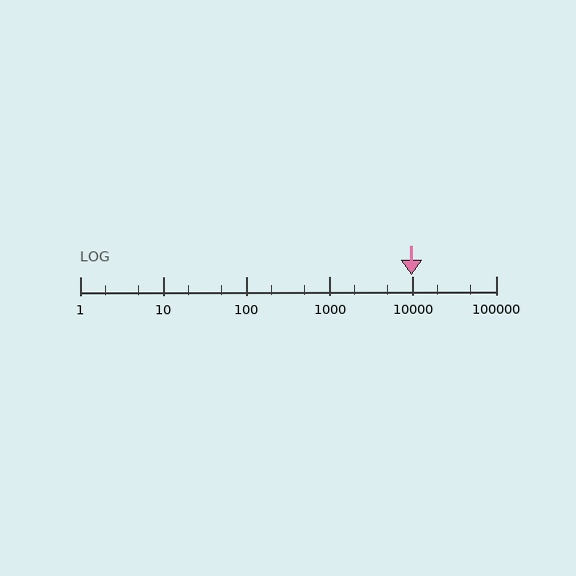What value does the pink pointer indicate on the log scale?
The pointer indicates approximately 9600.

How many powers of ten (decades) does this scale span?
The scale spans 5 decades, from 1 to 100000.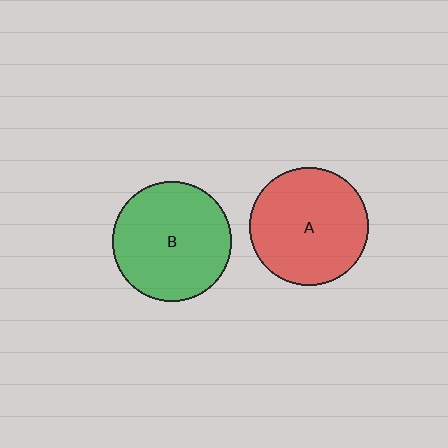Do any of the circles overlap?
No, none of the circles overlap.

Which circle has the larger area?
Circle B (green).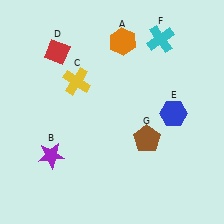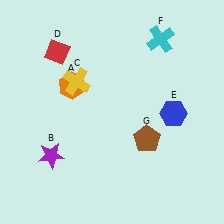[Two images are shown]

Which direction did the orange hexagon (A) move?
The orange hexagon (A) moved left.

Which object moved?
The orange hexagon (A) moved left.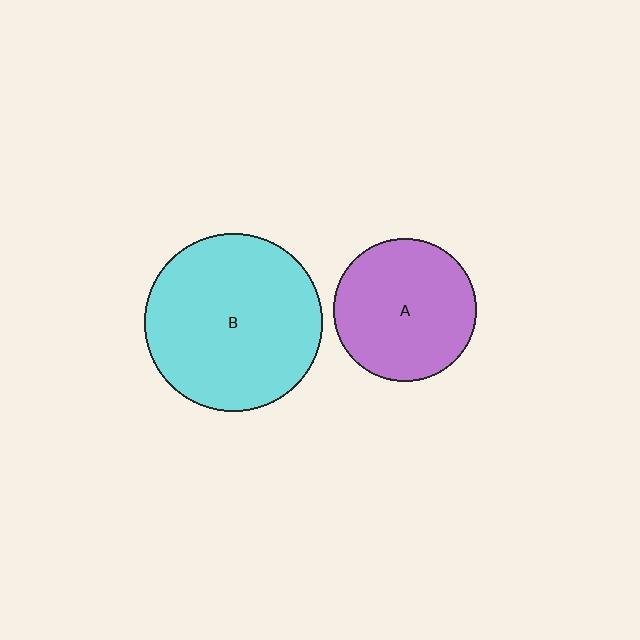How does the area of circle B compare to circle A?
Approximately 1.6 times.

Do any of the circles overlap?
No, none of the circles overlap.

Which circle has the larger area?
Circle B (cyan).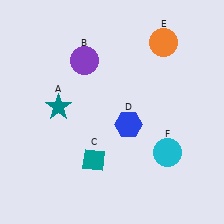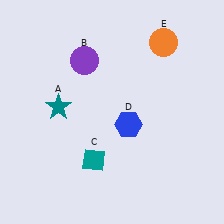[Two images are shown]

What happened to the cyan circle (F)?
The cyan circle (F) was removed in Image 2. It was in the bottom-right area of Image 1.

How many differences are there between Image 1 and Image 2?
There is 1 difference between the two images.